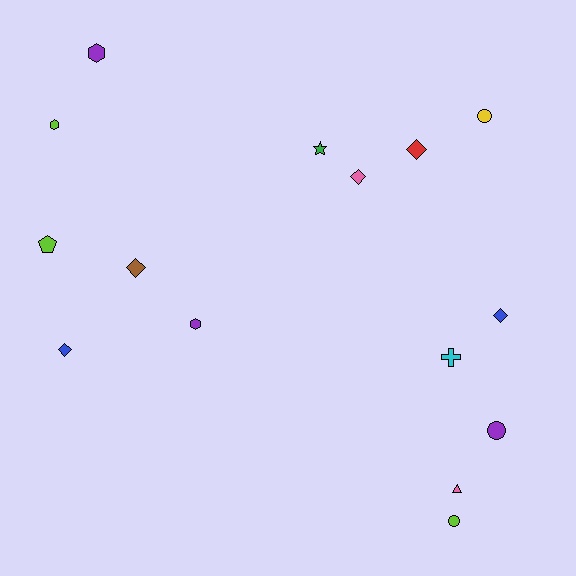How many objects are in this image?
There are 15 objects.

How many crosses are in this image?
There is 1 cross.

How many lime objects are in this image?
There are 3 lime objects.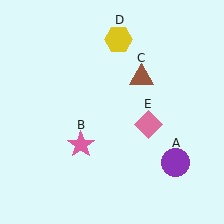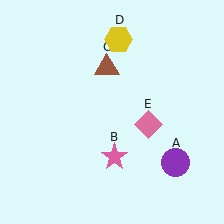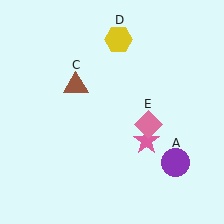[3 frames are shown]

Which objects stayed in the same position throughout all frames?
Purple circle (object A) and yellow hexagon (object D) and pink diamond (object E) remained stationary.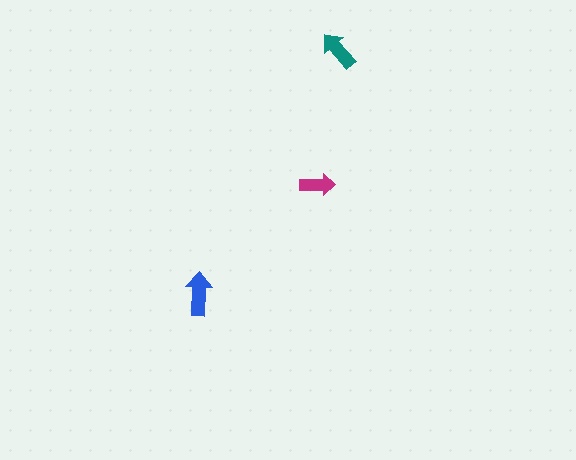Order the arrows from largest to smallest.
the blue one, the teal one, the magenta one.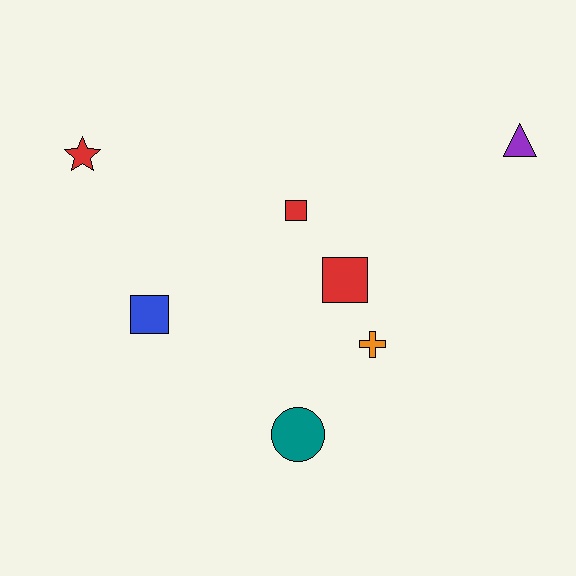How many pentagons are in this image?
There are no pentagons.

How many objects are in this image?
There are 7 objects.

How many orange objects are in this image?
There is 1 orange object.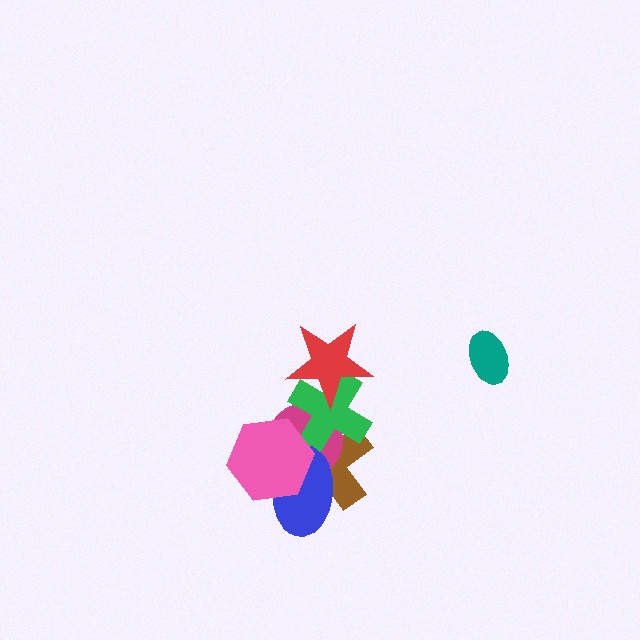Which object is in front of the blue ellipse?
The pink hexagon is in front of the blue ellipse.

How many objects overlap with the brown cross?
4 objects overlap with the brown cross.